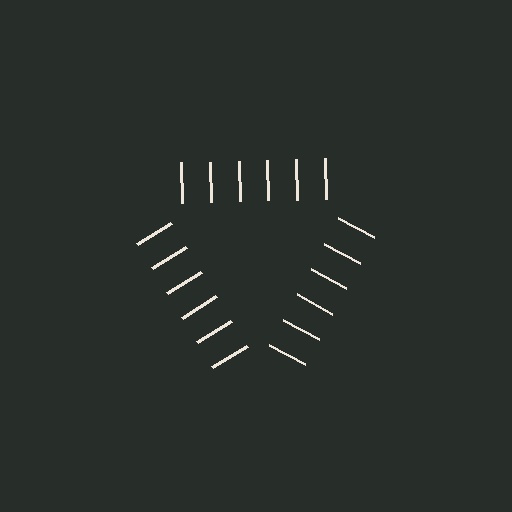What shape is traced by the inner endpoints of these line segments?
An illusory triangle — the line segments terminate on its edges but no continuous stroke is drawn.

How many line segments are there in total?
18 — 6 along each of the 3 edges.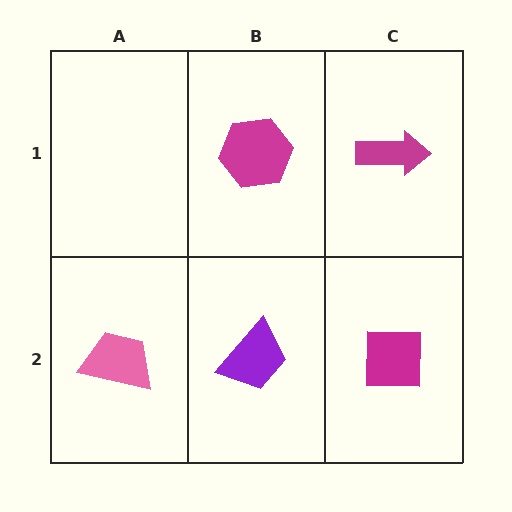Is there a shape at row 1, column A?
No, that cell is empty.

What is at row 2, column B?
A purple trapezoid.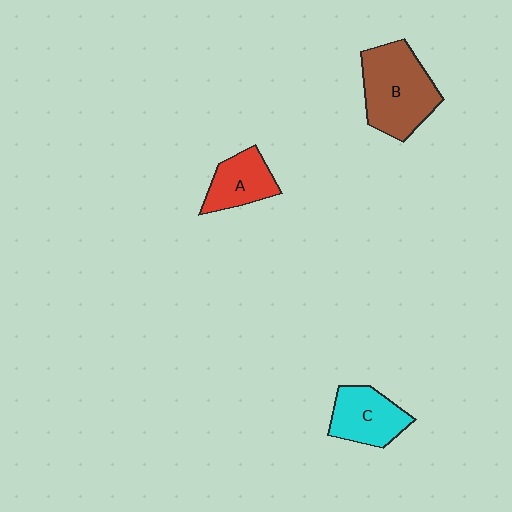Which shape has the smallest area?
Shape A (red).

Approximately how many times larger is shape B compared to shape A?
Approximately 1.8 times.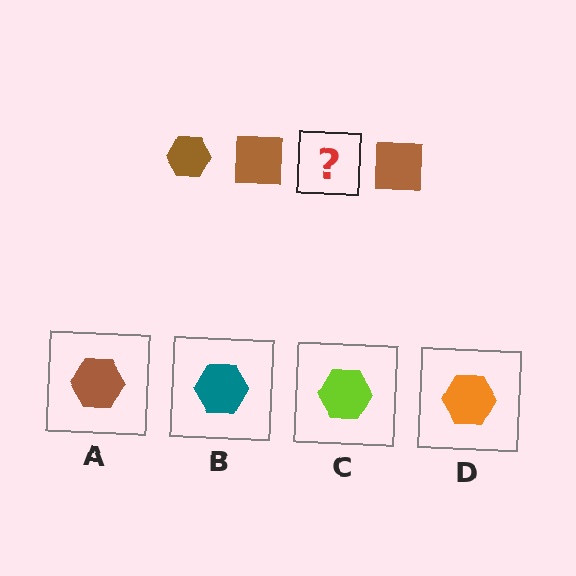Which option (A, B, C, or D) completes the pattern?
A.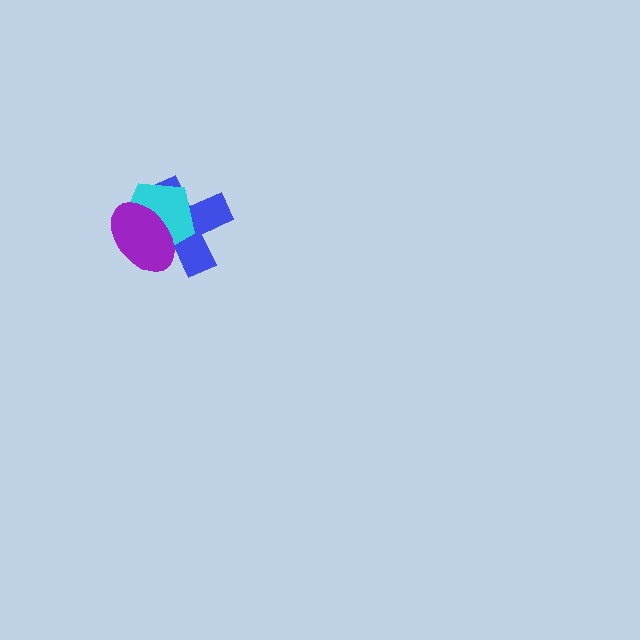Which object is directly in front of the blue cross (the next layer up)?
The cyan pentagon is directly in front of the blue cross.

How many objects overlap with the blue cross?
2 objects overlap with the blue cross.